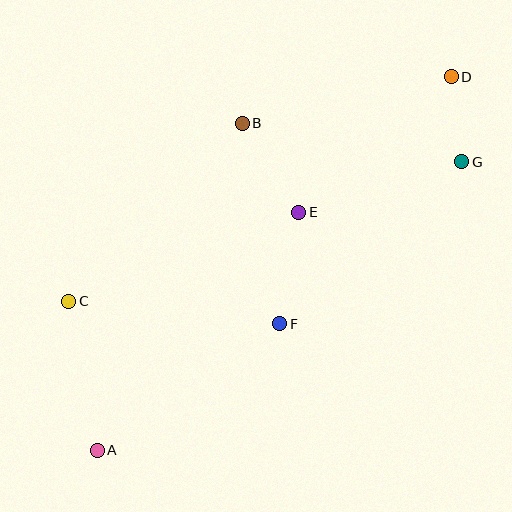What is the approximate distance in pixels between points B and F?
The distance between B and F is approximately 204 pixels.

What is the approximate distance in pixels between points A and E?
The distance between A and E is approximately 312 pixels.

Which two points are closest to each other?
Points D and G are closest to each other.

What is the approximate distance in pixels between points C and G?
The distance between C and G is approximately 417 pixels.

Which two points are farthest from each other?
Points A and D are farthest from each other.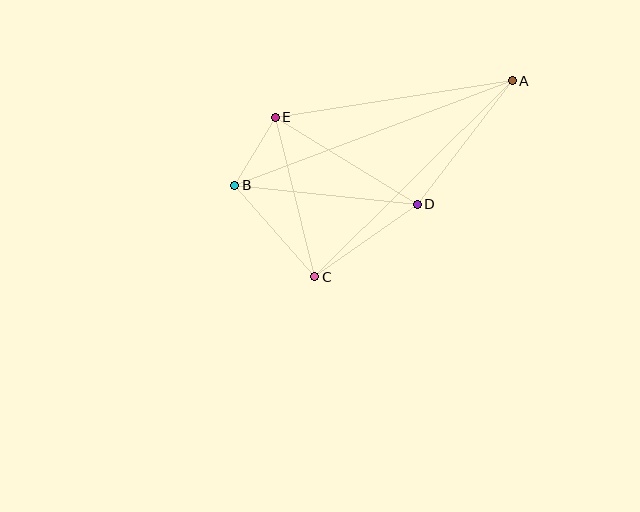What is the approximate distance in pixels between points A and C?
The distance between A and C is approximately 278 pixels.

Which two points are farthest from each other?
Points A and B are farthest from each other.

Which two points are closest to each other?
Points B and E are closest to each other.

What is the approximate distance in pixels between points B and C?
The distance between B and C is approximately 122 pixels.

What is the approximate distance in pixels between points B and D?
The distance between B and D is approximately 184 pixels.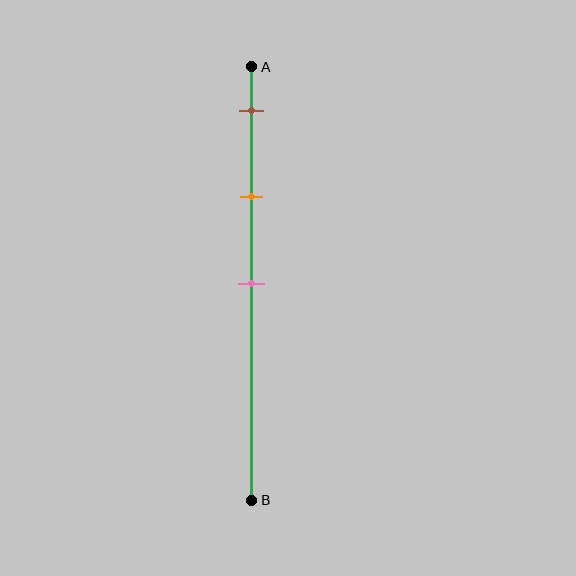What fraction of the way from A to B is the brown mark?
The brown mark is approximately 10% (0.1) of the way from A to B.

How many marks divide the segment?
There are 3 marks dividing the segment.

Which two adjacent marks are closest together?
The brown and orange marks are the closest adjacent pair.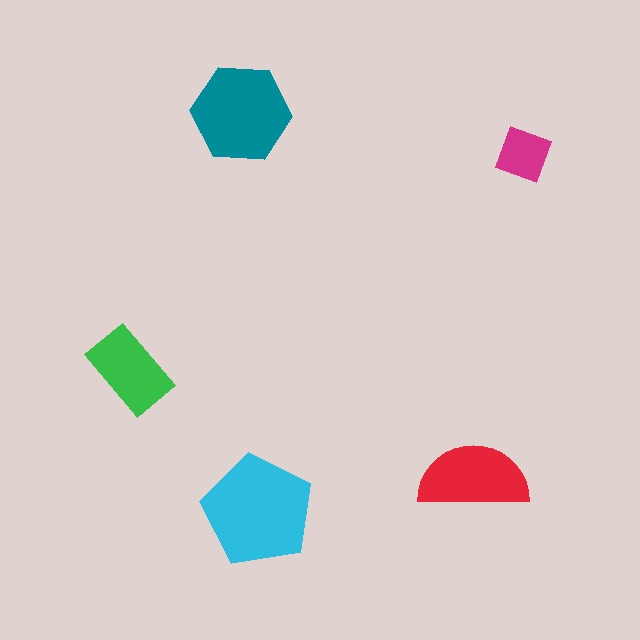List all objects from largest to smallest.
The cyan pentagon, the teal hexagon, the red semicircle, the green rectangle, the magenta diamond.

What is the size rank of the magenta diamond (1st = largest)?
5th.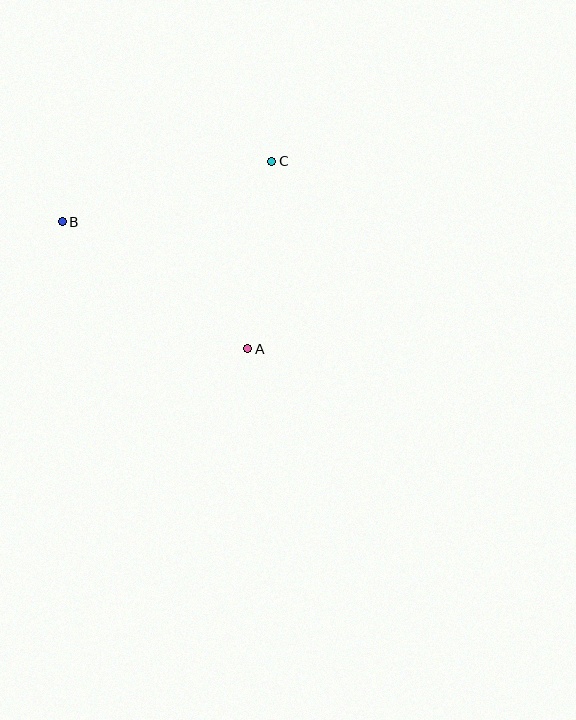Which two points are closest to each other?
Points A and C are closest to each other.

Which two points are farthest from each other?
Points A and B are farthest from each other.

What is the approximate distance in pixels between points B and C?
The distance between B and C is approximately 218 pixels.